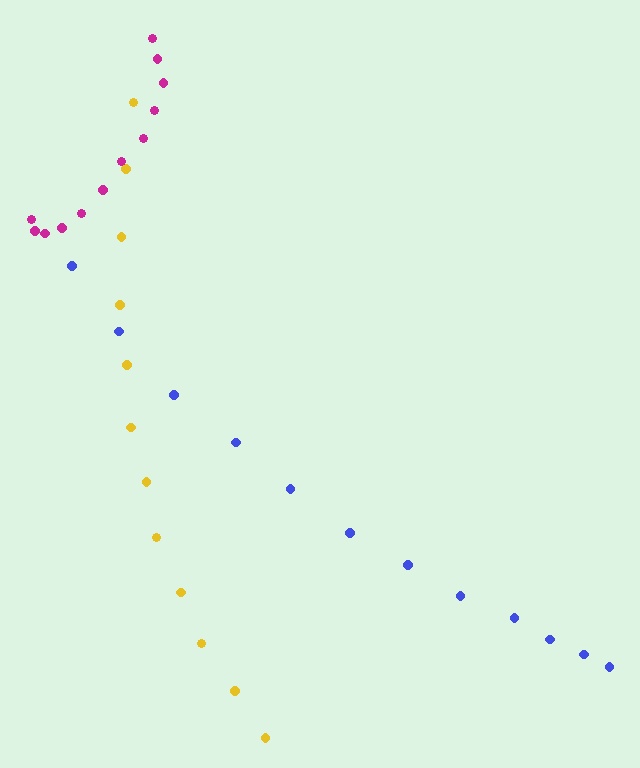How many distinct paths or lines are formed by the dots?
There are 3 distinct paths.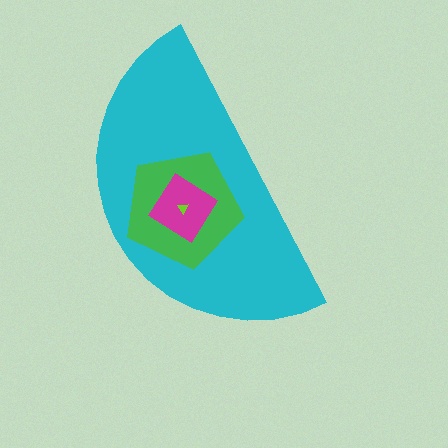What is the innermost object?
The lime triangle.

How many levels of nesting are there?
4.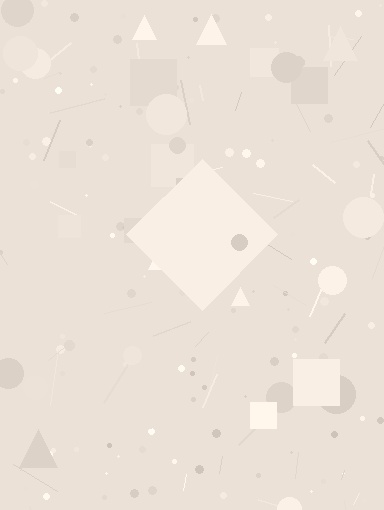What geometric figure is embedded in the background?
A diamond is embedded in the background.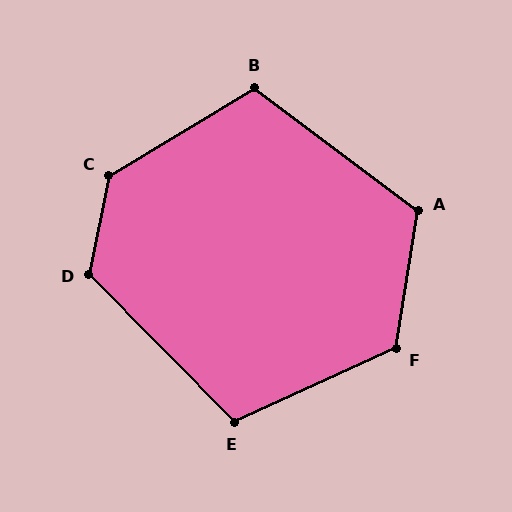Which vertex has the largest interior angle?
C, at approximately 132 degrees.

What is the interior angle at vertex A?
Approximately 118 degrees (obtuse).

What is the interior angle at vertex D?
Approximately 124 degrees (obtuse).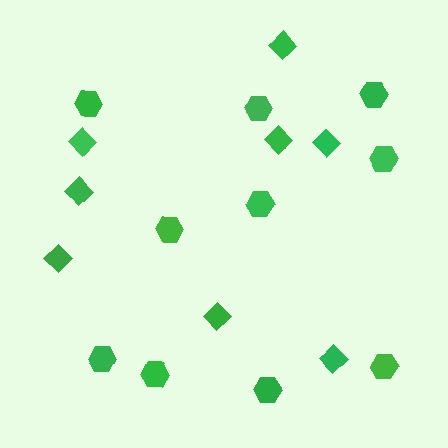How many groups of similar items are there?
There are 2 groups: one group of hexagons (10) and one group of diamonds (8).